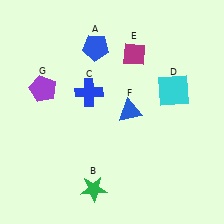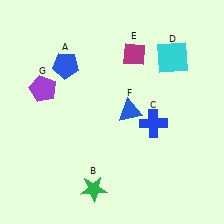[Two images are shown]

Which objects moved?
The objects that moved are: the blue pentagon (A), the blue cross (C), the cyan square (D).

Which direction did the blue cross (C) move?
The blue cross (C) moved right.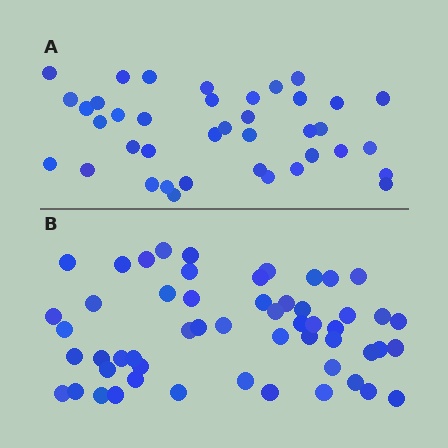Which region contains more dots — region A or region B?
Region B (the bottom region) has more dots.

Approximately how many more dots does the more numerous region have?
Region B has approximately 15 more dots than region A.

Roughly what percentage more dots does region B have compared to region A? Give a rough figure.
About 40% more.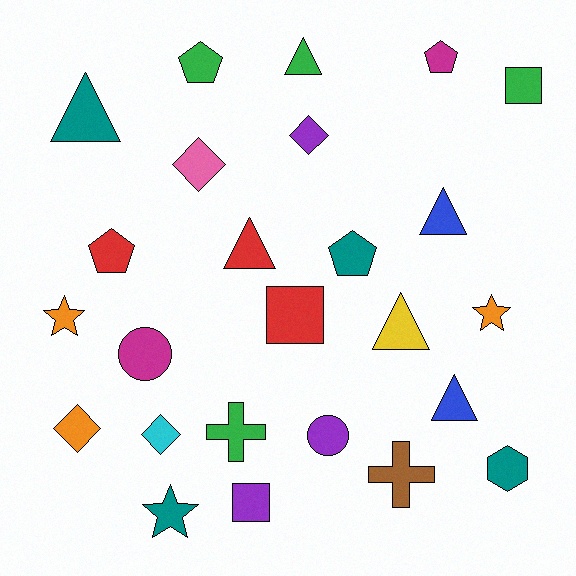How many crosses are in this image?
There are 2 crosses.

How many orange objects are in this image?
There are 3 orange objects.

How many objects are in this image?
There are 25 objects.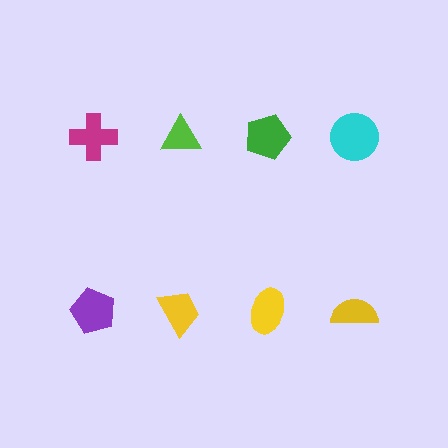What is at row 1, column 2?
A lime triangle.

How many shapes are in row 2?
4 shapes.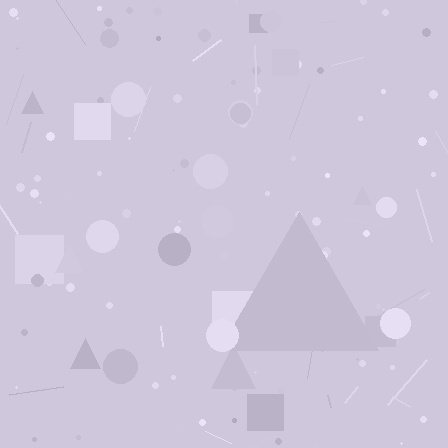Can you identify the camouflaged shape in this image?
The camouflaged shape is a triangle.